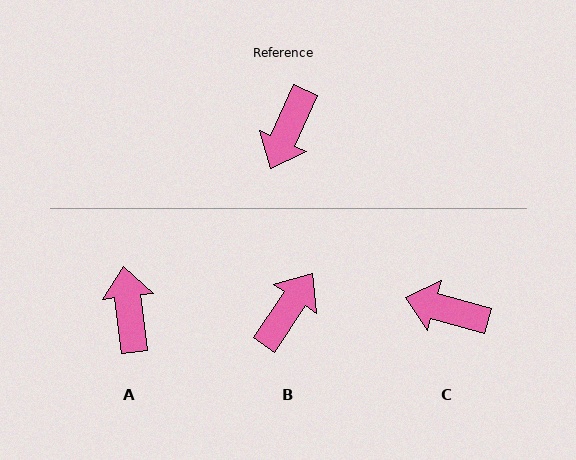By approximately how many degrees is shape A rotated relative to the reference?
Approximately 149 degrees clockwise.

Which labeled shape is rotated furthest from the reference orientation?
B, about 170 degrees away.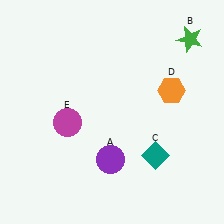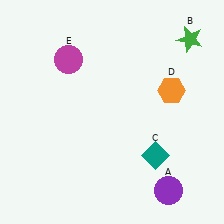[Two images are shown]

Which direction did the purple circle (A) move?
The purple circle (A) moved right.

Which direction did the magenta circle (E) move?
The magenta circle (E) moved up.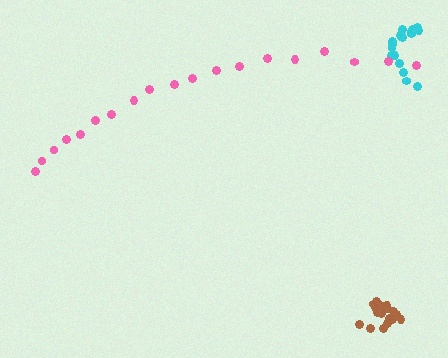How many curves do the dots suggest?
There are 3 distinct paths.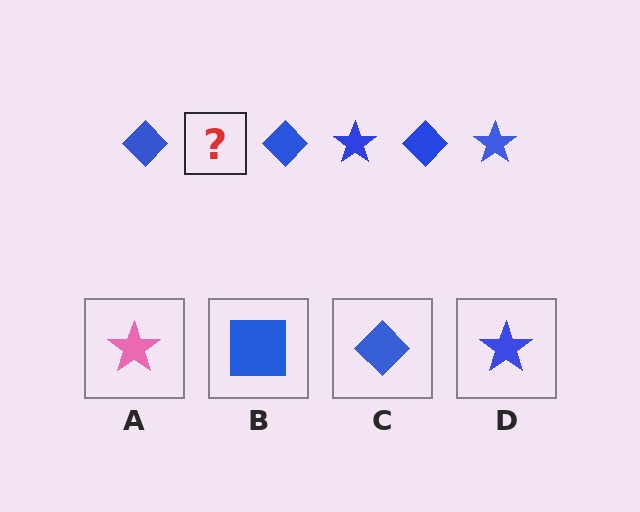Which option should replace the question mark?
Option D.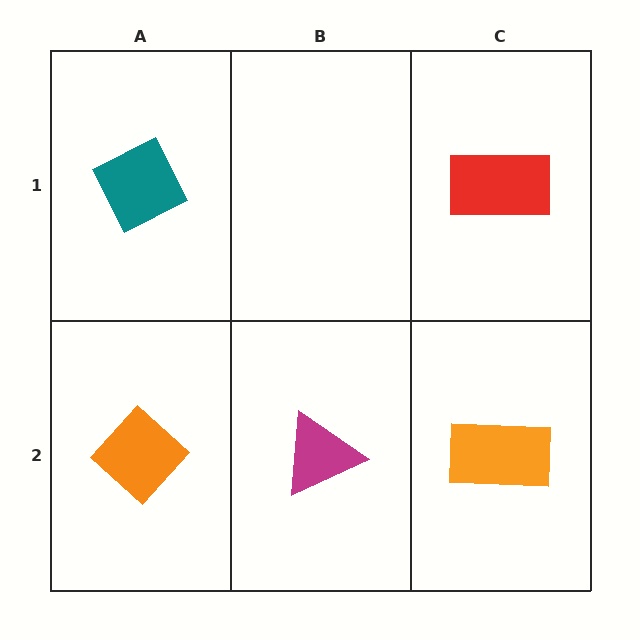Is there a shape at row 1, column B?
No, that cell is empty.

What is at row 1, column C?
A red rectangle.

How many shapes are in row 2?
3 shapes.